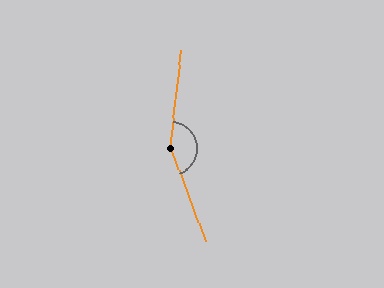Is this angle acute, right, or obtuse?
It is obtuse.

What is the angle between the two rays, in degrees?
Approximately 153 degrees.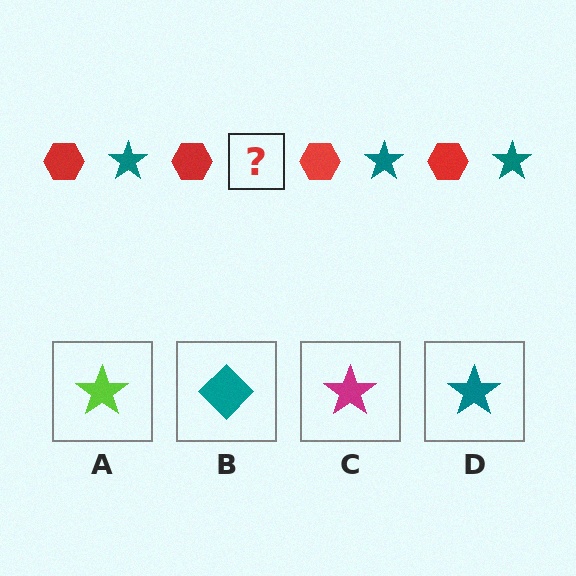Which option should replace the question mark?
Option D.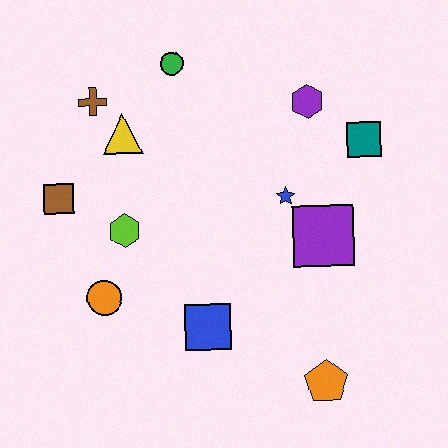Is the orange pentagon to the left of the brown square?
No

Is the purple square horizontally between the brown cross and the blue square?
No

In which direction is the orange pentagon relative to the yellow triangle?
The orange pentagon is below the yellow triangle.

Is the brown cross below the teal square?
No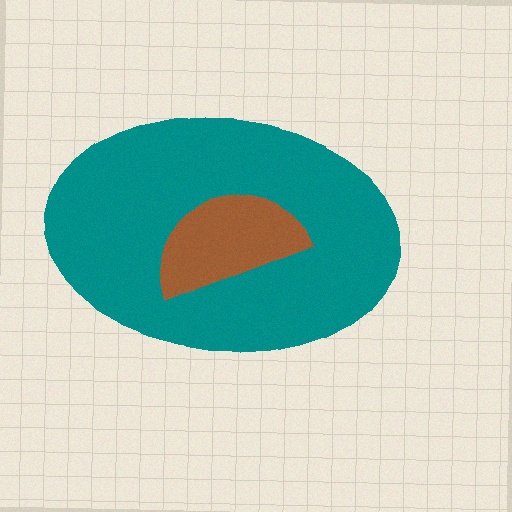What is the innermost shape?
The brown semicircle.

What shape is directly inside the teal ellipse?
The brown semicircle.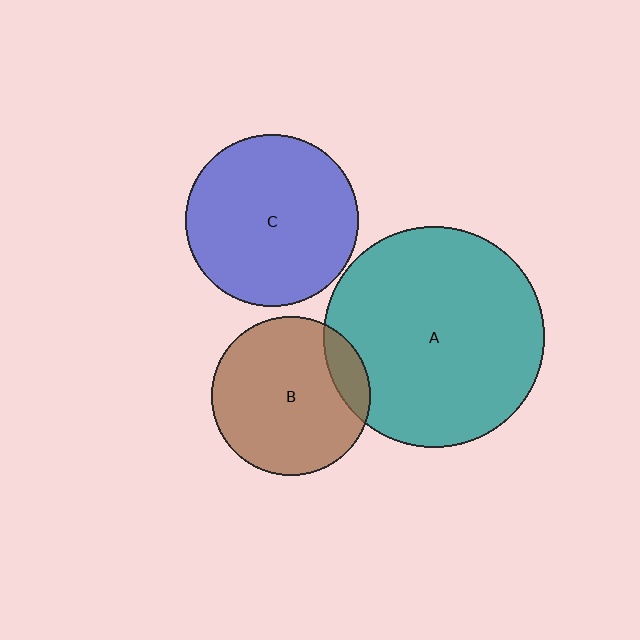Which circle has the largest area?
Circle A (teal).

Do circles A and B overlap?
Yes.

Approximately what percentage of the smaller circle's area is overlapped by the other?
Approximately 15%.